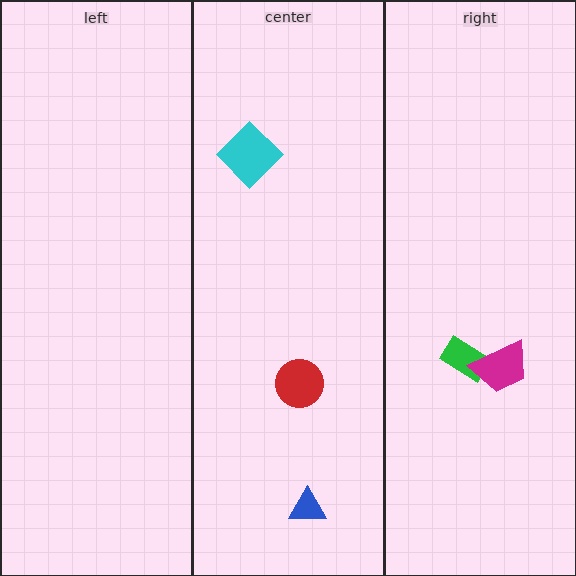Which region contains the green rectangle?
The right region.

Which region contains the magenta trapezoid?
The right region.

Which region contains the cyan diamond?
The center region.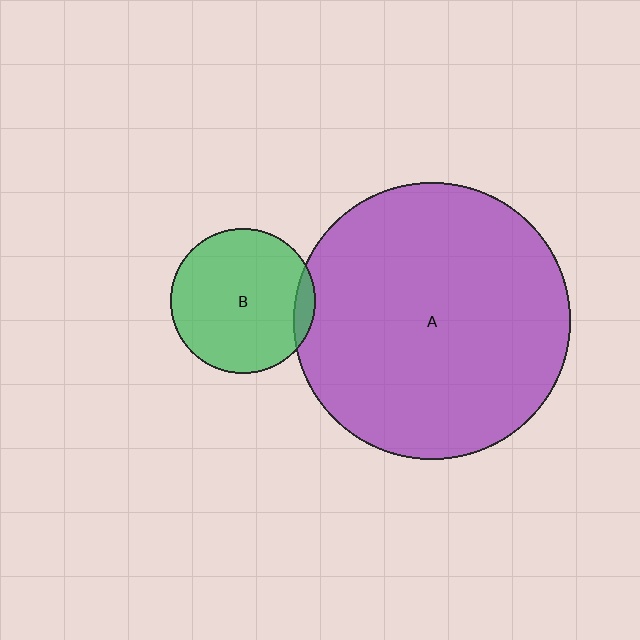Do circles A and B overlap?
Yes.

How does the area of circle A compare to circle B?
Approximately 3.7 times.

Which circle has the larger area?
Circle A (purple).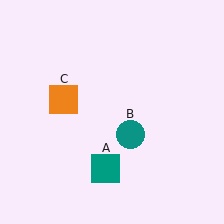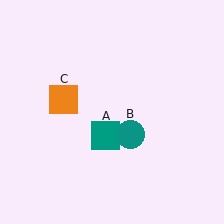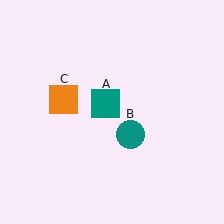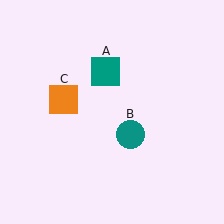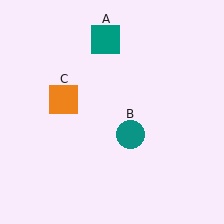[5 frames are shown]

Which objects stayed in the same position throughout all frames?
Teal circle (object B) and orange square (object C) remained stationary.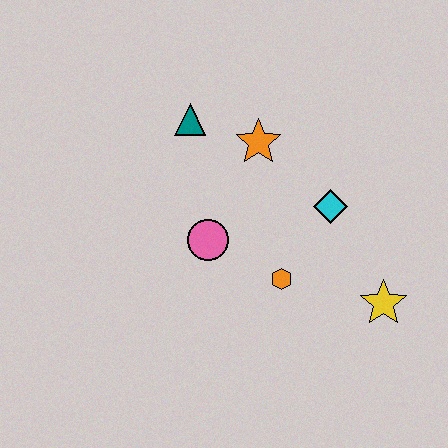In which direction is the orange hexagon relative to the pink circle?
The orange hexagon is to the right of the pink circle.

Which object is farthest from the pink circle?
The yellow star is farthest from the pink circle.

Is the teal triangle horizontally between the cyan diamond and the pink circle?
No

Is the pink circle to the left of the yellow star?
Yes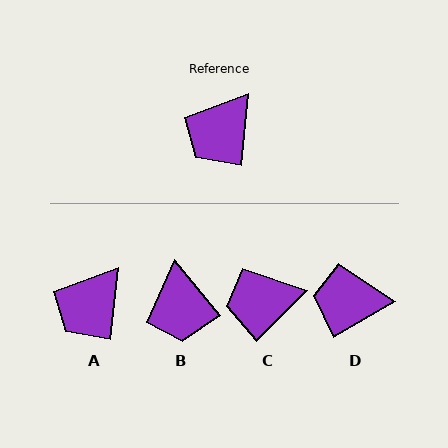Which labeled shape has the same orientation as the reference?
A.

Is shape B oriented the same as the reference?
No, it is off by about 46 degrees.